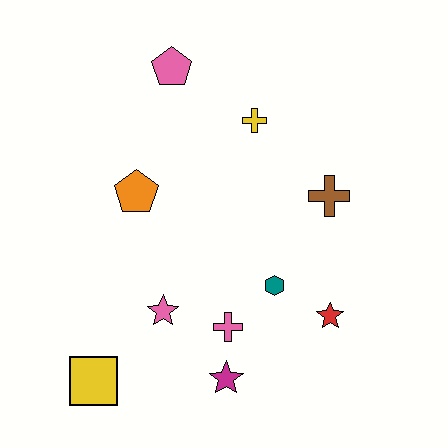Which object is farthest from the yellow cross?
The yellow square is farthest from the yellow cross.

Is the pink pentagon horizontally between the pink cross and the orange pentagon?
Yes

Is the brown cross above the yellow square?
Yes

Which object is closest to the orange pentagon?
The pink star is closest to the orange pentagon.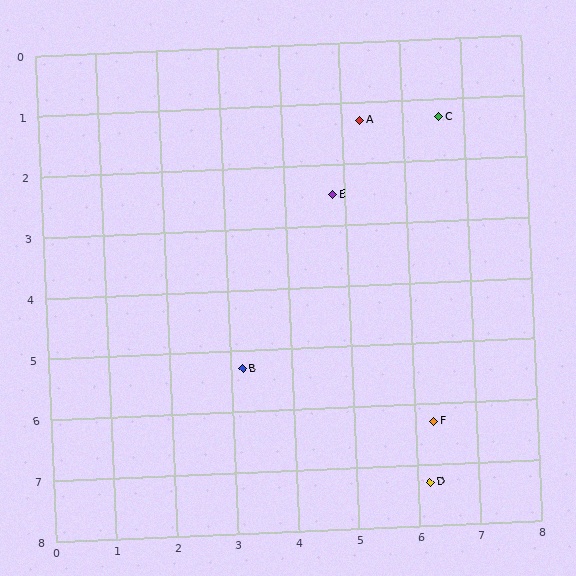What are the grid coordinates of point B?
Point B is at approximately (3.2, 5.3).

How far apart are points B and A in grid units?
Points B and A are about 4.5 grid units apart.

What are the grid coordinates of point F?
Point F is at approximately (6.3, 6.3).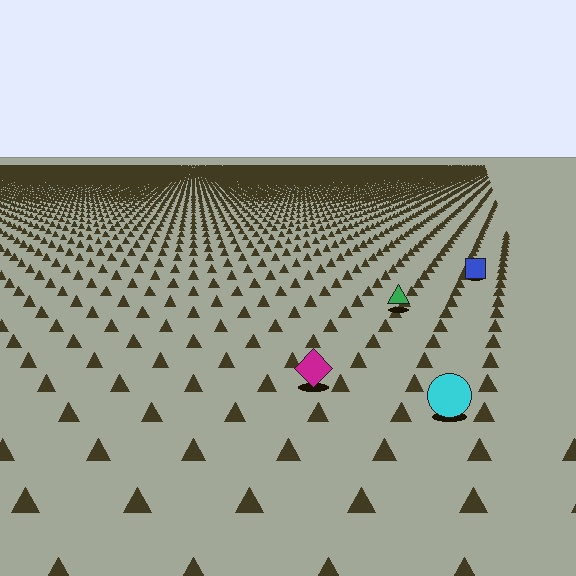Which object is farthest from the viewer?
The blue square is farthest from the viewer. It appears smaller and the ground texture around it is denser.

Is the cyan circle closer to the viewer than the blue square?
Yes. The cyan circle is closer — you can tell from the texture gradient: the ground texture is coarser near it.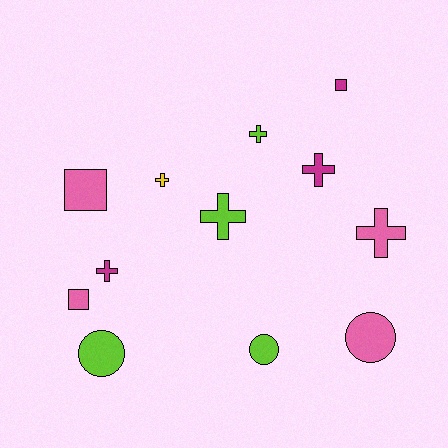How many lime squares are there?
There are no lime squares.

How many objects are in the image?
There are 12 objects.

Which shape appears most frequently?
Cross, with 6 objects.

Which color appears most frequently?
Pink, with 4 objects.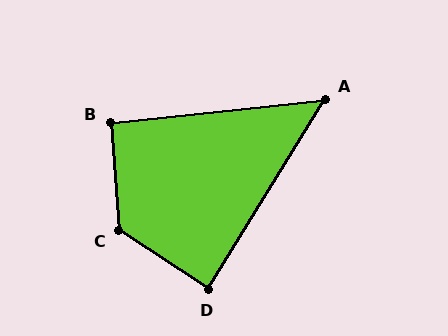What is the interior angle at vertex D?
Approximately 88 degrees (approximately right).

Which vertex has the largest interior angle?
C, at approximately 128 degrees.